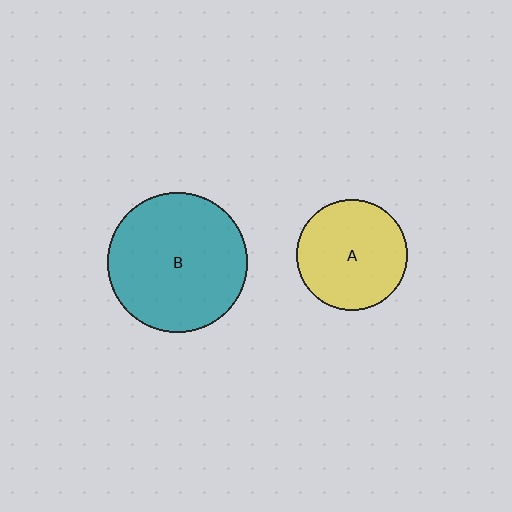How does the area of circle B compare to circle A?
Approximately 1.6 times.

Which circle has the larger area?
Circle B (teal).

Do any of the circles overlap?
No, none of the circles overlap.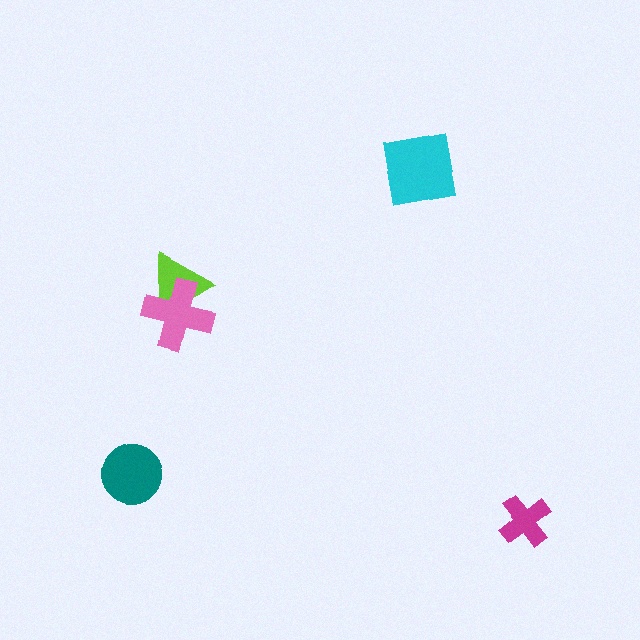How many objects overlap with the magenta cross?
0 objects overlap with the magenta cross.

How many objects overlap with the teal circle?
0 objects overlap with the teal circle.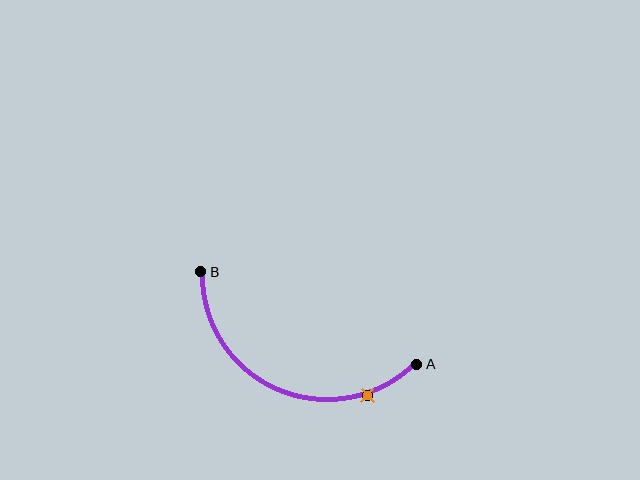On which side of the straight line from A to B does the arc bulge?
The arc bulges below the straight line connecting A and B.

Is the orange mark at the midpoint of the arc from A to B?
No. The orange mark lies on the arc but is closer to endpoint A. The arc midpoint would be at the point on the curve equidistant along the arc from both A and B.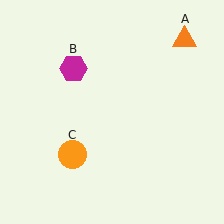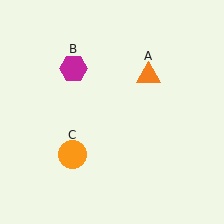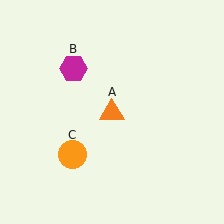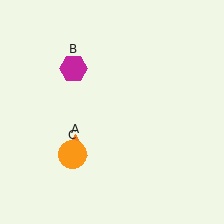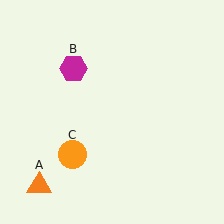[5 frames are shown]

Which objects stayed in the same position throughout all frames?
Magenta hexagon (object B) and orange circle (object C) remained stationary.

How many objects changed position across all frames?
1 object changed position: orange triangle (object A).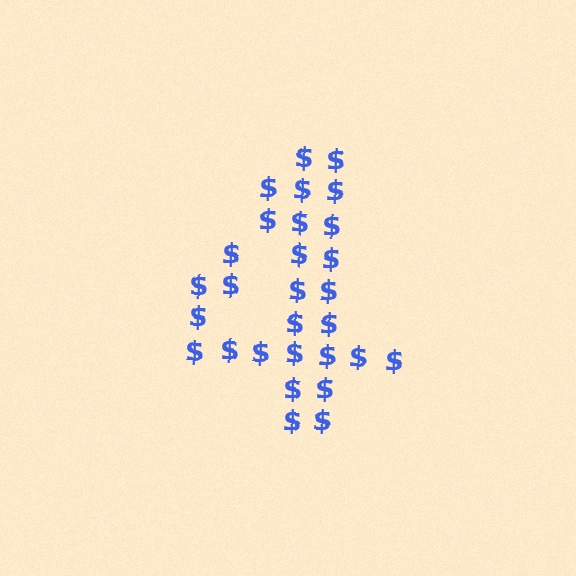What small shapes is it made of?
It is made of small dollar signs.